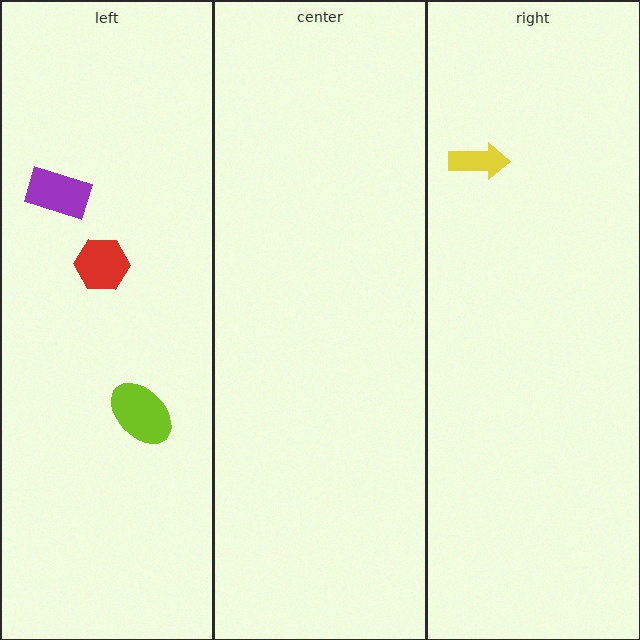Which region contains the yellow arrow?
The right region.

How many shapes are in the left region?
3.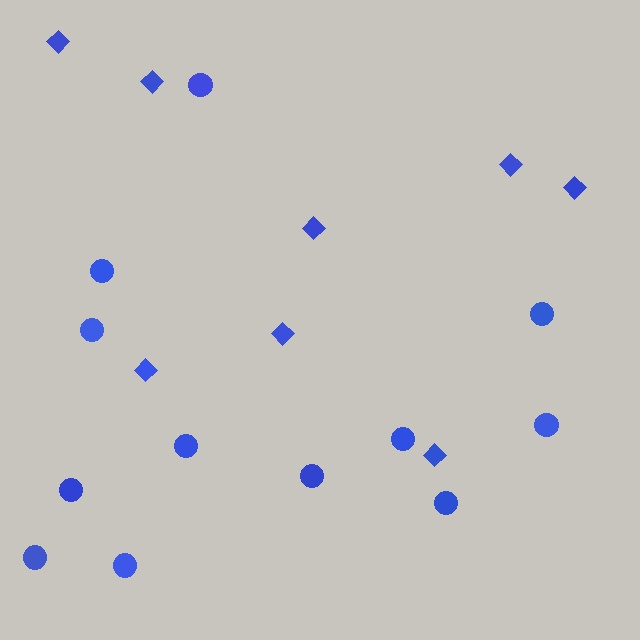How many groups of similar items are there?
There are 2 groups: one group of diamonds (8) and one group of circles (12).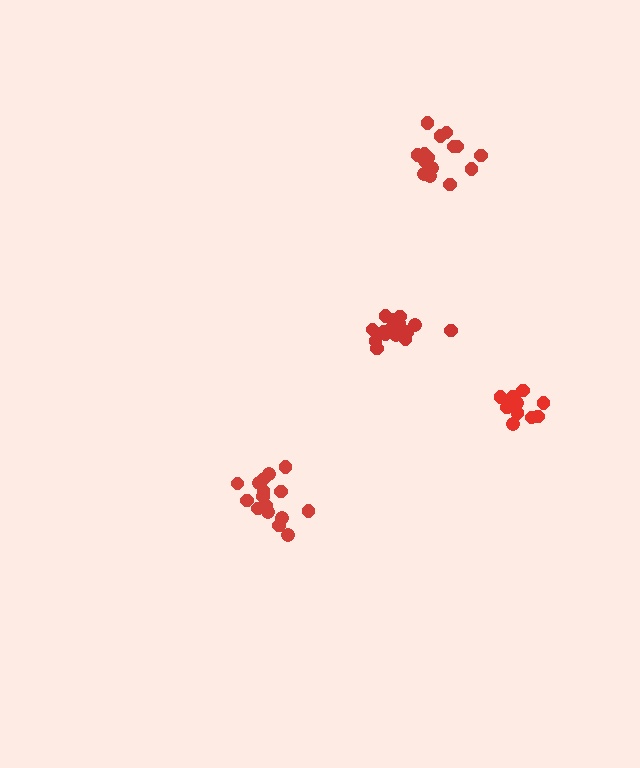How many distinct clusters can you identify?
There are 4 distinct clusters.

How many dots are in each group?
Group 1: 12 dots, Group 2: 16 dots, Group 3: 15 dots, Group 4: 17 dots (60 total).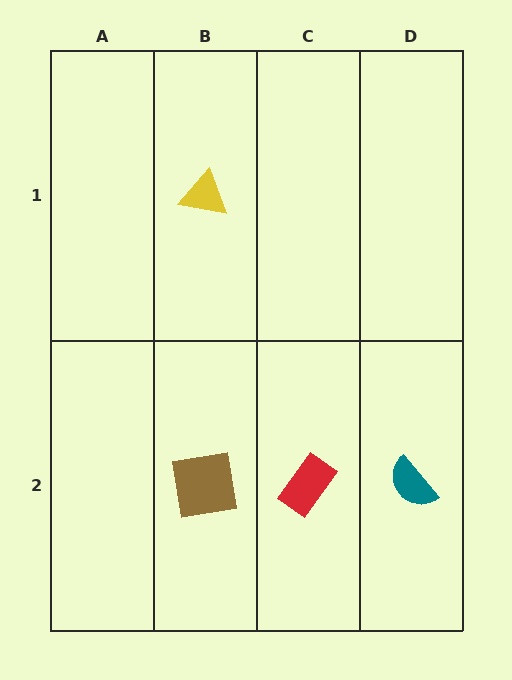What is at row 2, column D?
A teal semicircle.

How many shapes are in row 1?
1 shape.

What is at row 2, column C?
A red rectangle.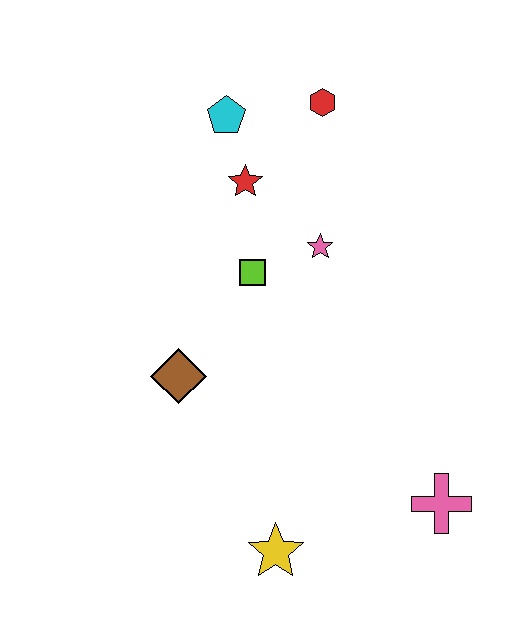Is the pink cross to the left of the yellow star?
No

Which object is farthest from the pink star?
The yellow star is farthest from the pink star.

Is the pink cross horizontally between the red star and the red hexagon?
No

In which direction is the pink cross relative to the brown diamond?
The pink cross is to the right of the brown diamond.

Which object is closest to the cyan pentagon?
The red star is closest to the cyan pentagon.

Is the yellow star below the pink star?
Yes